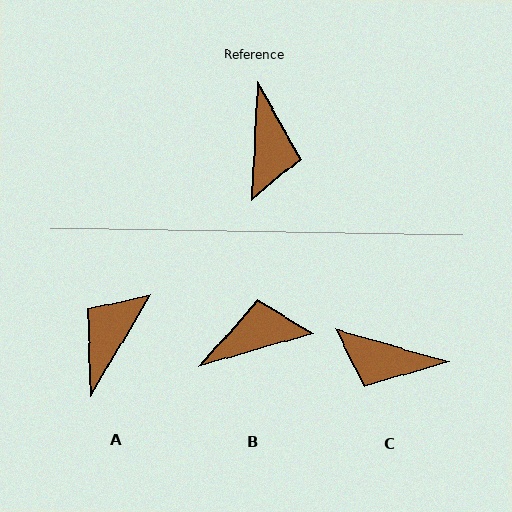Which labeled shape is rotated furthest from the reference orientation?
A, about 153 degrees away.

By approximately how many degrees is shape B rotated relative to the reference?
Approximately 109 degrees counter-clockwise.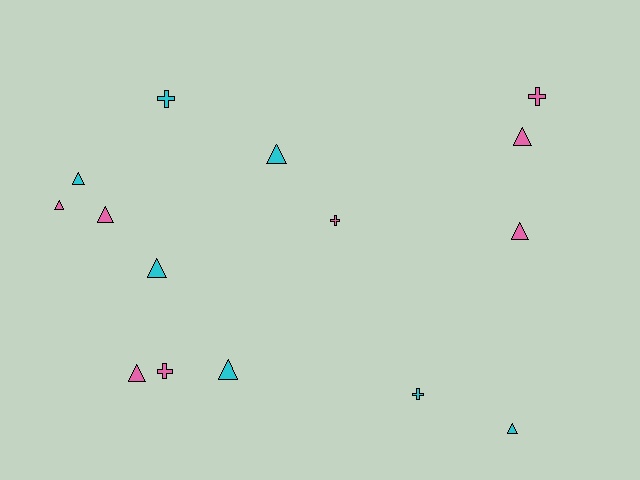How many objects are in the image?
There are 15 objects.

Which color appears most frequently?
Pink, with 8 objects.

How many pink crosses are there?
There are 3 pink crosses.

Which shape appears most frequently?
Triangle, with 10 objects.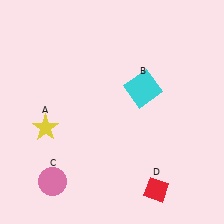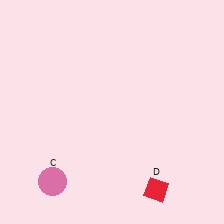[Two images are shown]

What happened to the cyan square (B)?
The cyan square (B) was removed in Image 2. It was in the top-right area of Image 1.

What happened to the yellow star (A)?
The yellow star (A) was removed in Image 2. It was in the bottom-left area of Image 1.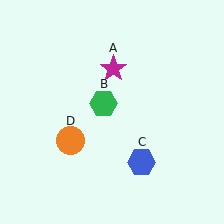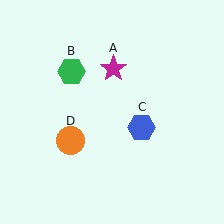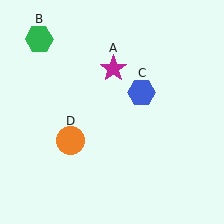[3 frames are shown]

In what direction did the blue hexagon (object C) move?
The blue hexagon (object C) moved up.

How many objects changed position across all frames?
2 objects changed position: green hexagon (object B), blue hexagon (object C).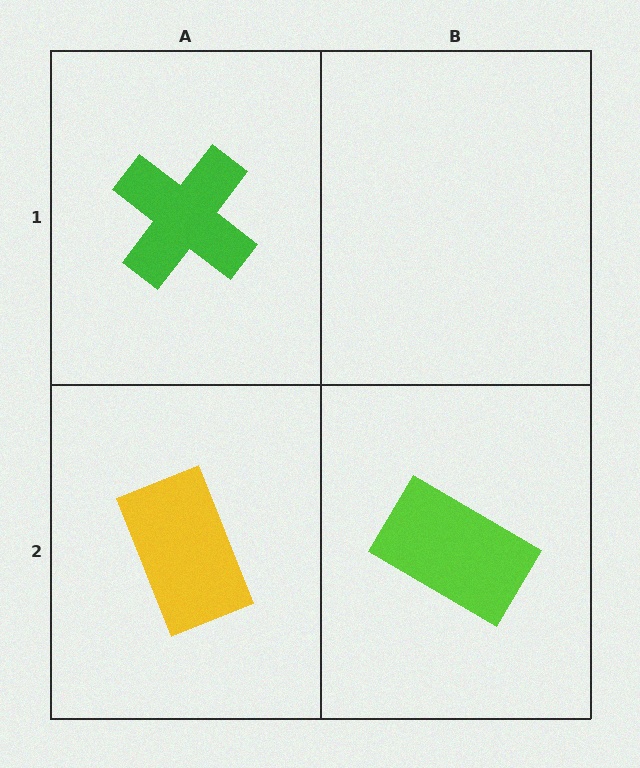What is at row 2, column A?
A yellow rectangle.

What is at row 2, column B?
A lime rectangle.